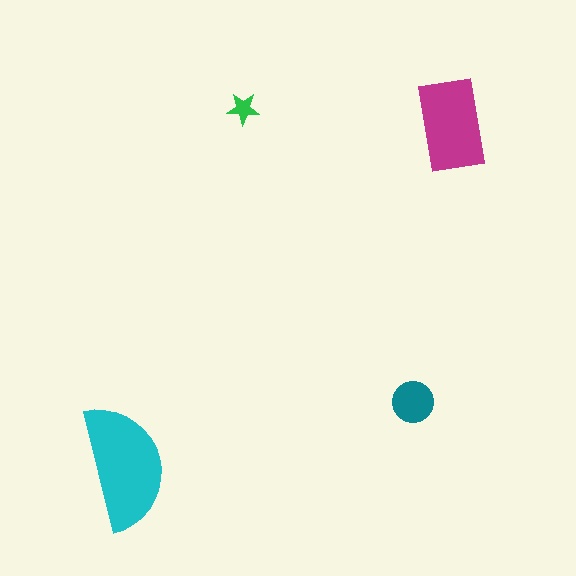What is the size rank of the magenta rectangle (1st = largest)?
2nd.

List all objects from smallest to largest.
The green star, the teal circle, the magenta rectangle, the cyan semicircle.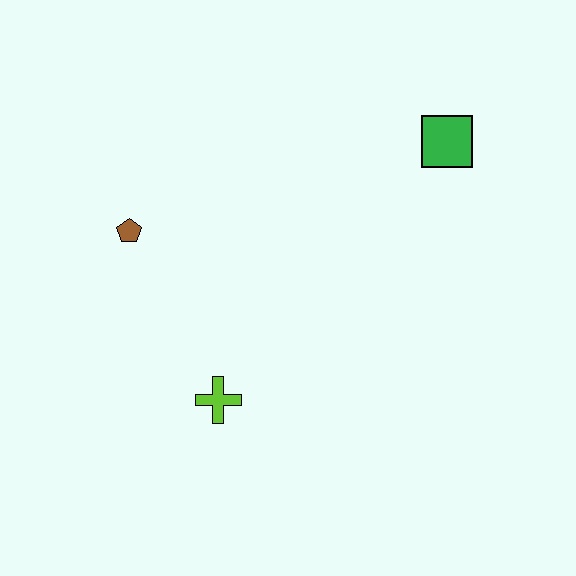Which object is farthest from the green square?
The lime cross is farthest from the green square.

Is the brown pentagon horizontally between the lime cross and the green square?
No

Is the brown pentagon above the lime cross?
Yes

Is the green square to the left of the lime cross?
No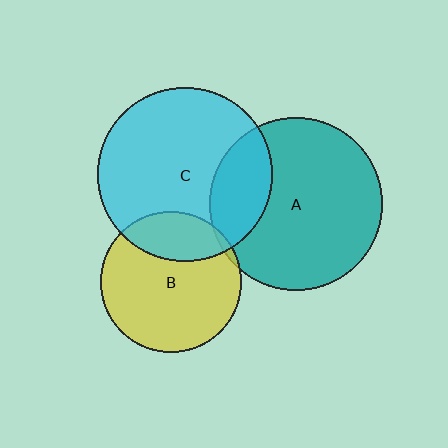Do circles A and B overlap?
Yes.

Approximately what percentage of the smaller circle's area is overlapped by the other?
Approximately 5%.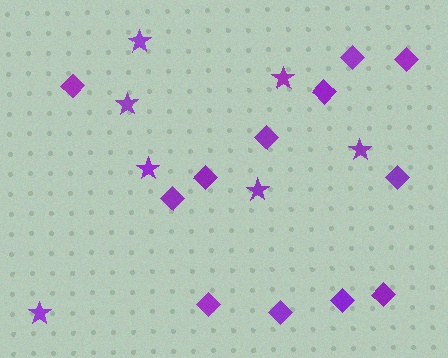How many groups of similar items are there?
There are 2 groups: one group of diamonds (12) and one group of stars (7).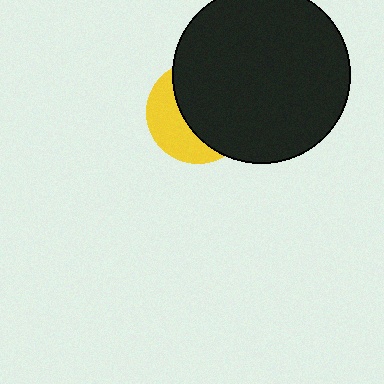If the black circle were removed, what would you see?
You would see the complete yellow circle.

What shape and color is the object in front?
The object in front is a black circle.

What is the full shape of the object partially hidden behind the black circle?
The partially hidden object is a yellow circle.